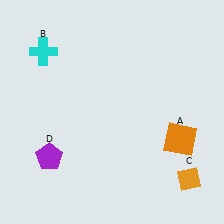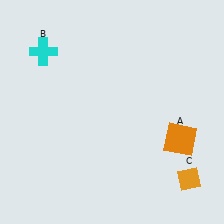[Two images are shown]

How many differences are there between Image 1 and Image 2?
There is 1 difference between the two images.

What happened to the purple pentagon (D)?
The purple pentagon (D) was removed in Image 2. It was in the bottom-left area of Image 1.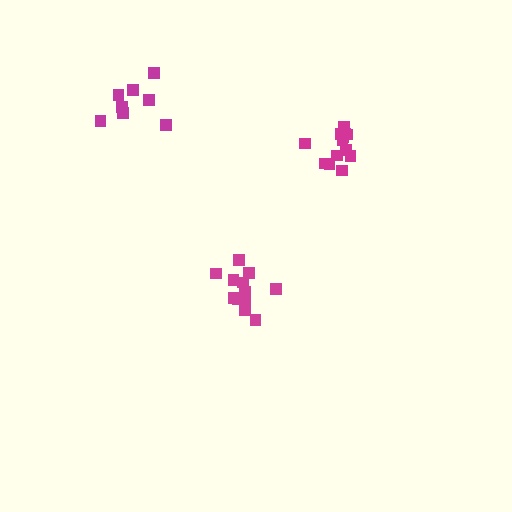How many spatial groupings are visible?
There are 3 spatial groupings.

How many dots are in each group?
Group 1: 13 dots, Group 2: 12 dots, Group 3: 8 dots (33 total).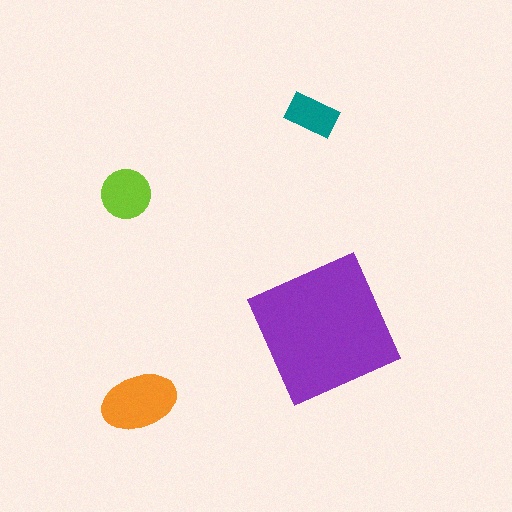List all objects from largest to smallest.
The purple square, the orange ellipse, the lime circle, the teal rectangle.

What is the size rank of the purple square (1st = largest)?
1st.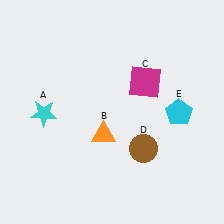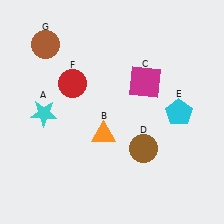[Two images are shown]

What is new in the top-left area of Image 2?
A red circle (F) was added in the top-left area of Image 2.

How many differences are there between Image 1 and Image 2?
There are 2 differences between the two images.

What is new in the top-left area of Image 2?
A brown circle (G) was added in the top-left area of Image 2.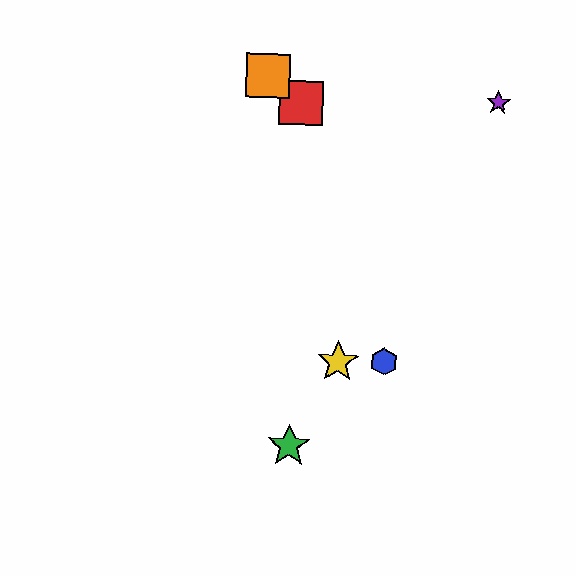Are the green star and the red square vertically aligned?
Yes, both are at x≈289.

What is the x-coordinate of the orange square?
The orange square is at x≈268.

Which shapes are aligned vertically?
The red square, the green star are aligned vertically.